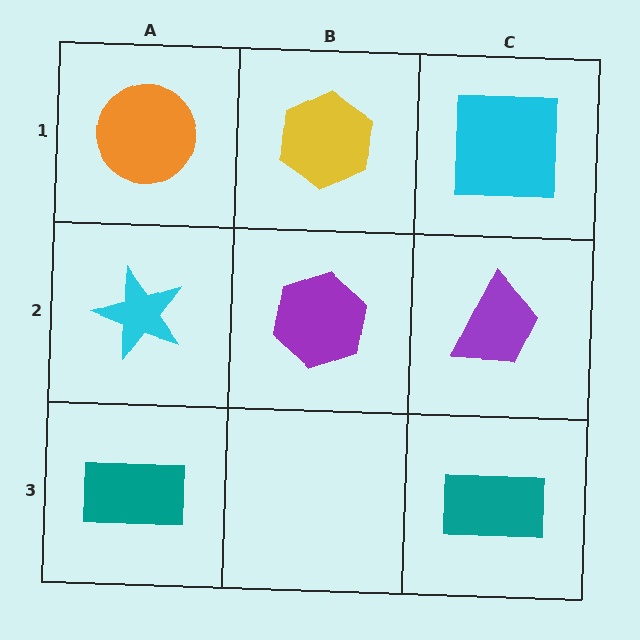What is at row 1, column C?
A cyan square.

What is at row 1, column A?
An orange circle.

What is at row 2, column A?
A cyan star.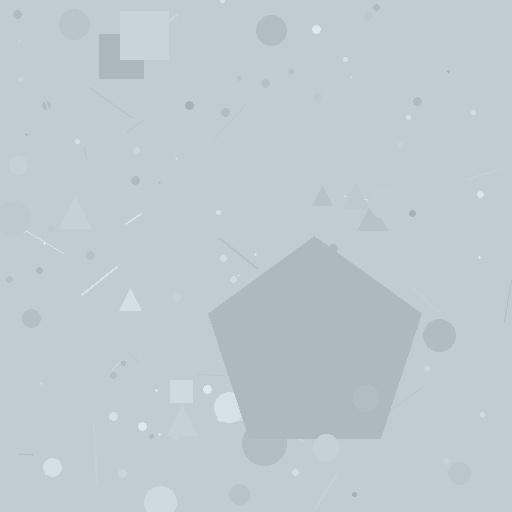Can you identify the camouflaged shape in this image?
The camouflaged shape is a pentagon.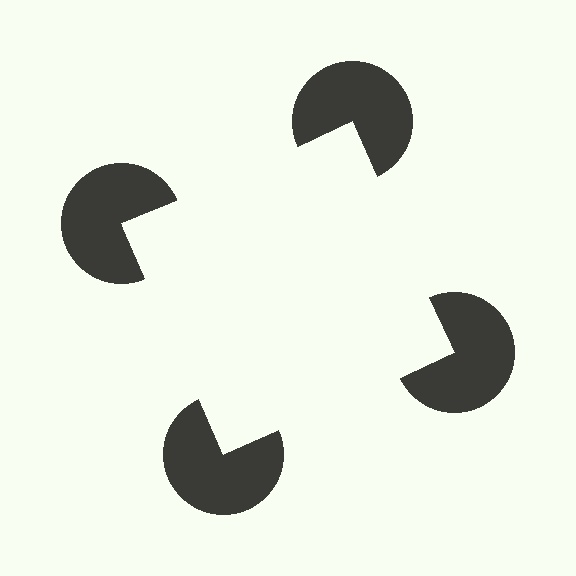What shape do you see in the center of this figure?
An illusory square — its edges are inferred from the aligned wedge cuts in the pac-man discs, not physically drawn.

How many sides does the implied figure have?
4 sides.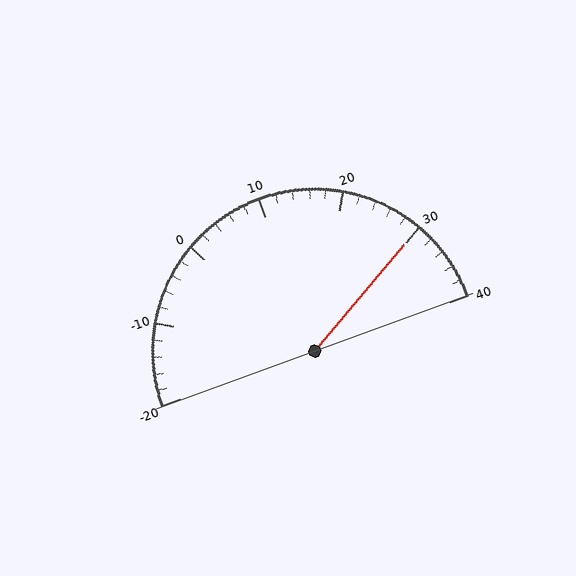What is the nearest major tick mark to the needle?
The nearest major tick mark is 30.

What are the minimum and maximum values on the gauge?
The gauge ranges from -20 to 40.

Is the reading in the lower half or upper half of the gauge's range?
The reading is in the upper half of the range (-20 to 40).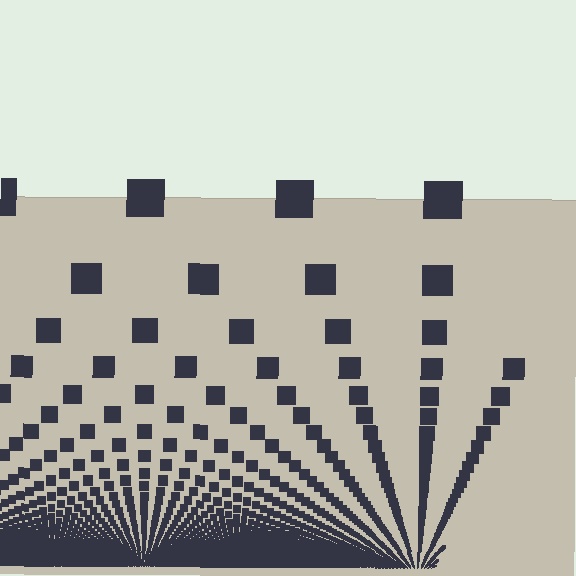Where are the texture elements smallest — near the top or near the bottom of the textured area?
Near the bottom.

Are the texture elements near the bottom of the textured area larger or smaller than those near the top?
Smaller. The gradient is inverted — elements near the bottom are smaller and denser.